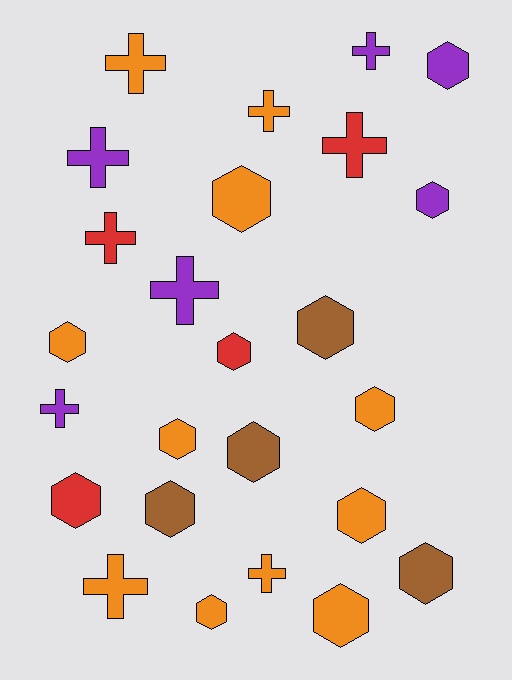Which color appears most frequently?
Orange, with 11 objects.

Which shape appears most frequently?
Hexagon, with 15 objects.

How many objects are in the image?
There are 25 objects.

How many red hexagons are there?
There are 2 red hexagons.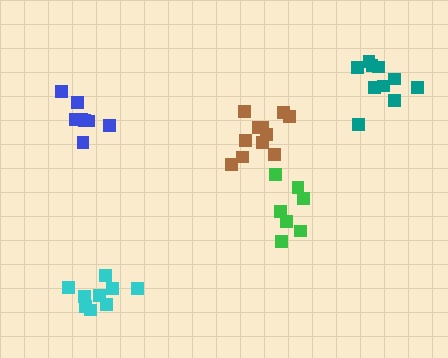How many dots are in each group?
Group 1: 11 dots, Group 2: 8 dots, Group 3: 7 dots, Group 4: 10 dots, Group 5: 9 dots (45 total).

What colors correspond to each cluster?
The clusters are colored: brown, blue, green, teal, cyan.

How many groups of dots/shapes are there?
There are 5 groups.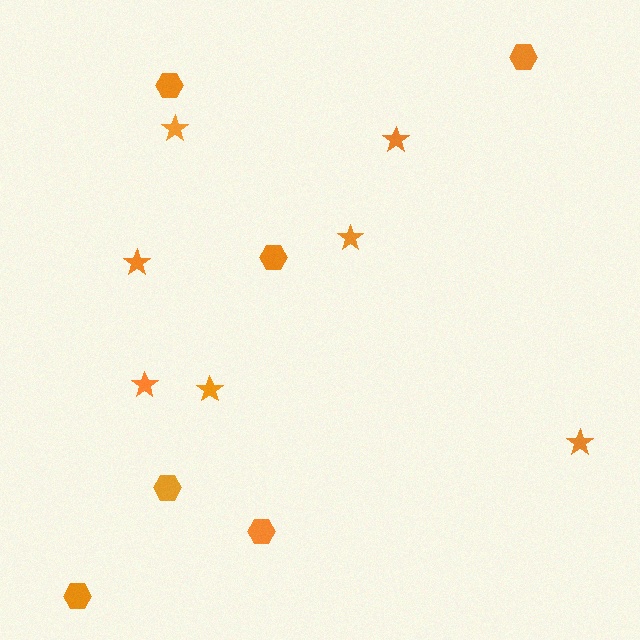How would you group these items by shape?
There are 2 groups: one group of stars (7) and one group of hexagons (6).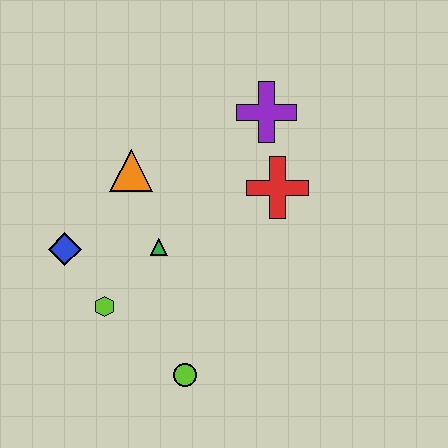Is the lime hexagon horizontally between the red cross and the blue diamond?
Yes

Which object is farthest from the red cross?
The blue diamond is farthest from the red cross.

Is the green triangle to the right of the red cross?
No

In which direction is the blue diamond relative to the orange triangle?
The blue diamond is below the orange triangle.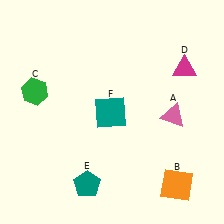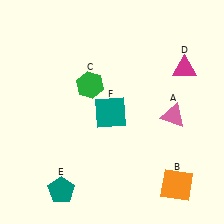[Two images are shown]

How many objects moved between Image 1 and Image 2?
2 objects moved between the two images.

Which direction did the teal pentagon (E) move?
The teal pentagon (E) moved left.